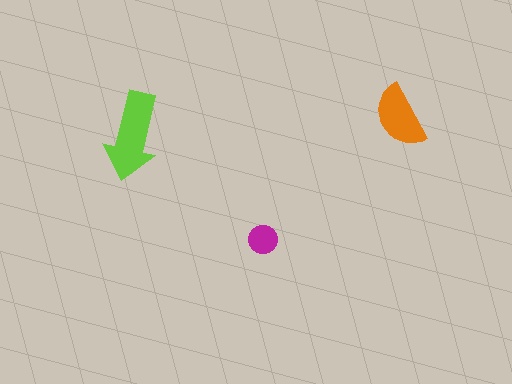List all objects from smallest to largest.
The magenta circle, the orange semicircle, the lime arrow.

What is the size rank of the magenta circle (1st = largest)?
3rd.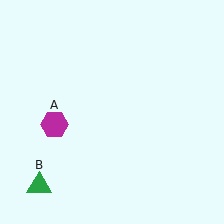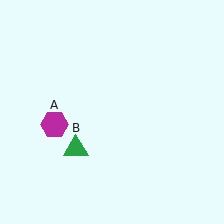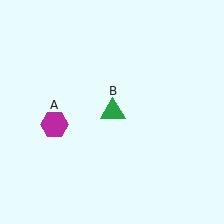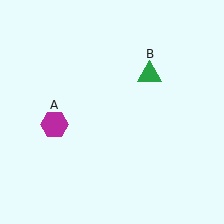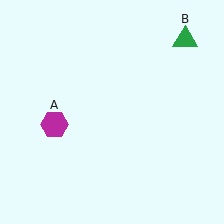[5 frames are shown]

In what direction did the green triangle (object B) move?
The green triangle (object B) moved up and to the right.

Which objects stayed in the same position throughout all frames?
Magenta hexagon (object A) remained stationary.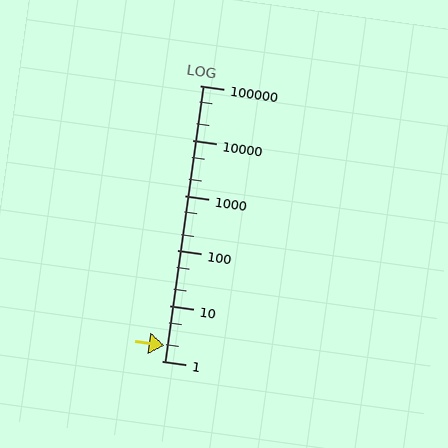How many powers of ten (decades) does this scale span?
The scale spans 5 decades, from 1 to 100000.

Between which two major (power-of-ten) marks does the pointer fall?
The pointer is between 1 and 10.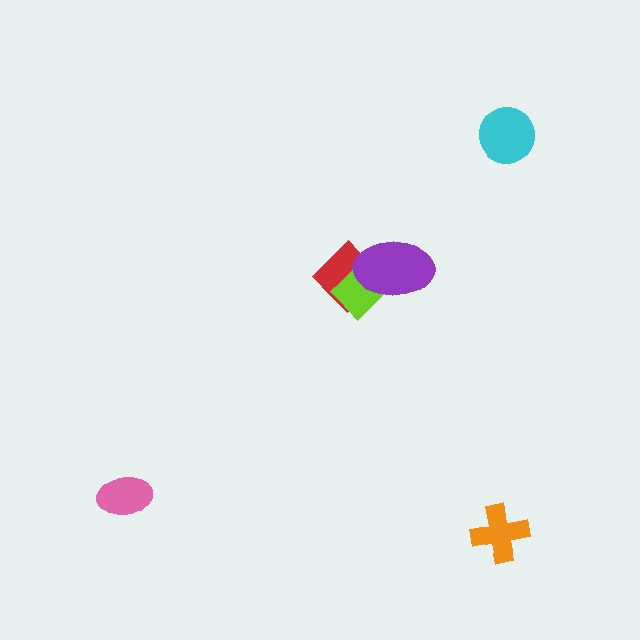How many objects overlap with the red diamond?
2 objects overlap with the red diamond.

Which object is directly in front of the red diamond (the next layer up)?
The lime diamond is directly in front of the red diamond.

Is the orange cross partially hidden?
No, no other shape covers it.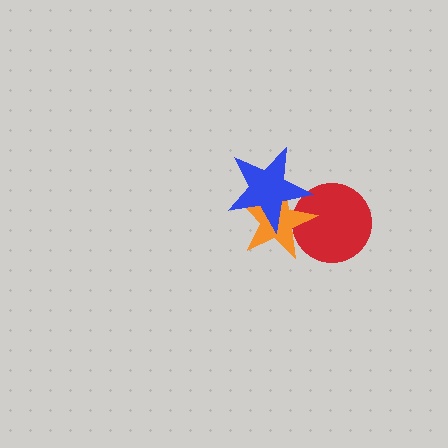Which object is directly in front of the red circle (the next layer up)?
The orange star is directly in front of the red circle.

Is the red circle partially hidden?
Yes, it is partially covered by another shape.